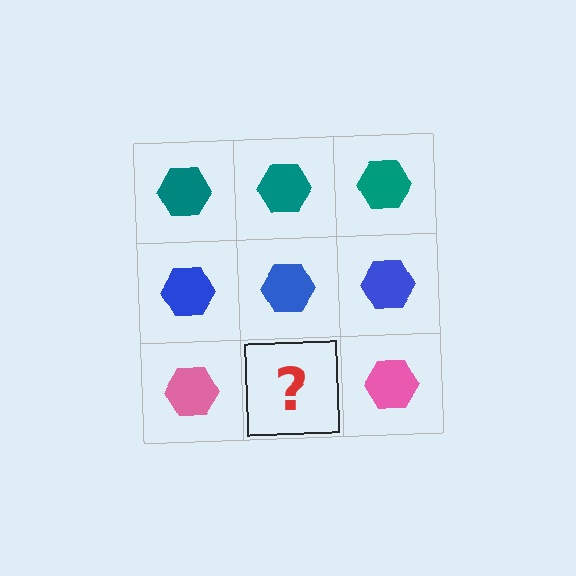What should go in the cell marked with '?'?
The missing cell should contain a pink hexagon.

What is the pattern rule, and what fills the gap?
The rule is that each row has a consistent color. The gap should be filled with a pink hexagon.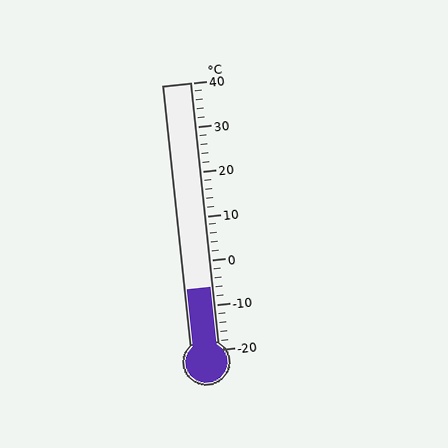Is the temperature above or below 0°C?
The temperature is below 0°C.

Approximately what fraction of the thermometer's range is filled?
The thermometer is filled to approximately 25% of its range.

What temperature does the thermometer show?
The thermometer shows approximately -6°C.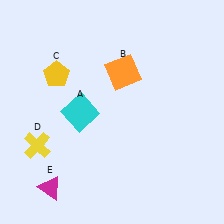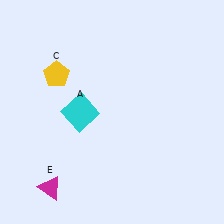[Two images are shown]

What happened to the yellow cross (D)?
The yellow cross (D) was removed in Image 2. It was in the bottom-left area of Image 1.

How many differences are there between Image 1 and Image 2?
There are 2 differences between the two images.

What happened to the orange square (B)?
The orange square (B) was removed in Image 2. It was in the top-right area of Image 1.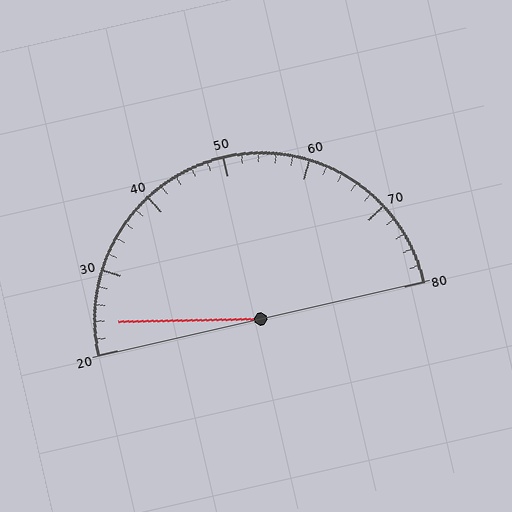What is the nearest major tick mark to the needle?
The nearest major tick mark is 20.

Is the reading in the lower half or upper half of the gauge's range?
The reading is in the lower half of the range (20 to 80).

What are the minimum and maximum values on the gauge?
The gauge ranges from 20 to 80.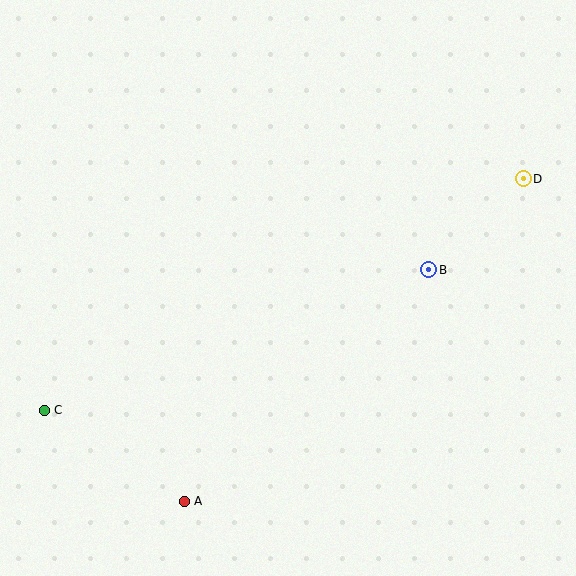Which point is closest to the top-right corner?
Point D is closest to the top-right corner.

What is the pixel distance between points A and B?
The distance between A and B is 337 pixels.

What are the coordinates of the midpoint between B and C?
The midpoint between B and C is at (236, 340).